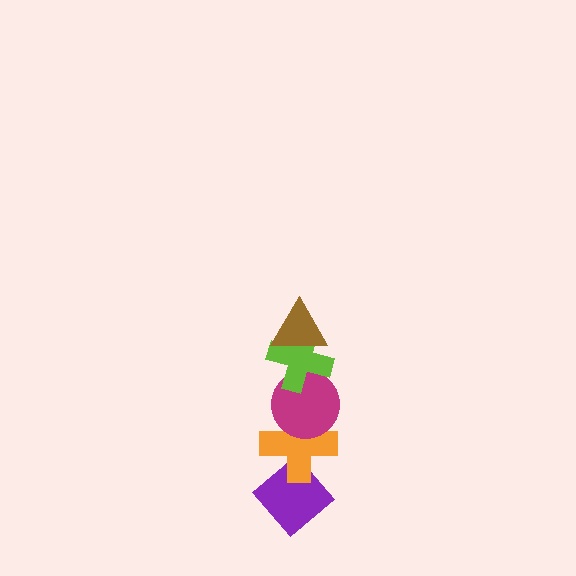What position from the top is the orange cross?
The orange cross is 4th from the top.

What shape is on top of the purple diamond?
The orange cross is on top of the purple diamond.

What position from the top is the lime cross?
The lime cross is 2nd from the top.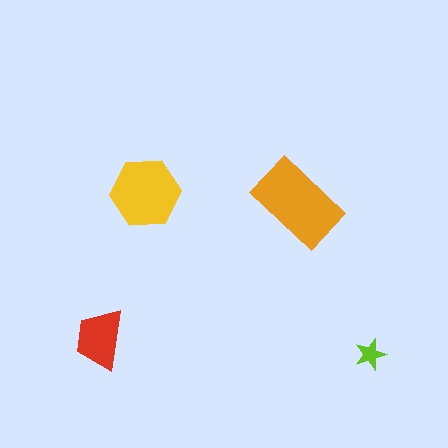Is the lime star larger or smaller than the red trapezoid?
Smaller.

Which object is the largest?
The orange rectangle.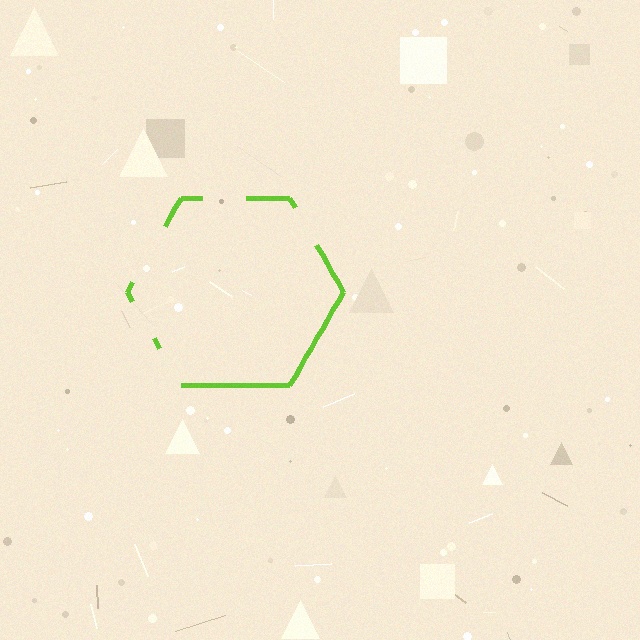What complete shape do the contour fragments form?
The contour fragments form a hexagon.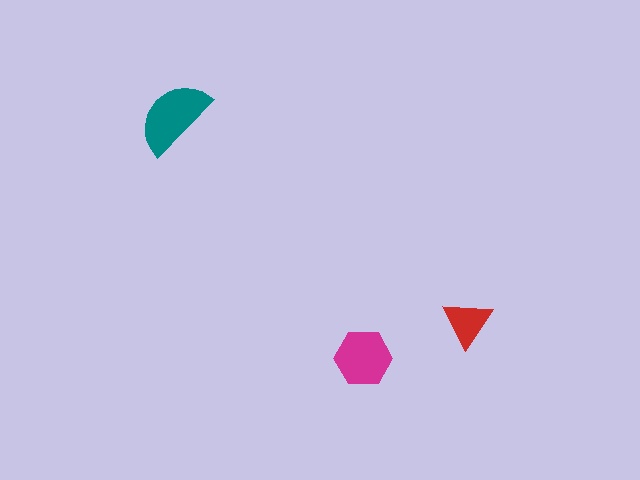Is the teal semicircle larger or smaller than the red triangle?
Larger.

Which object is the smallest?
The red triangle.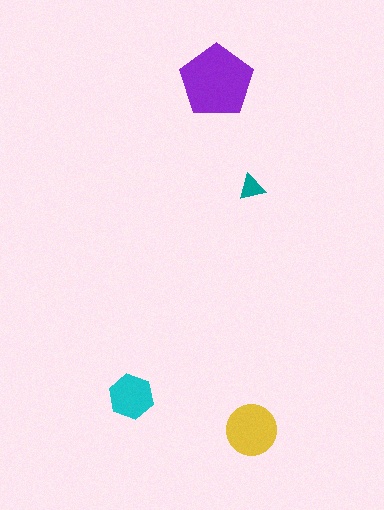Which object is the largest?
The purple pentagon.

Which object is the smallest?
The teal triangle.